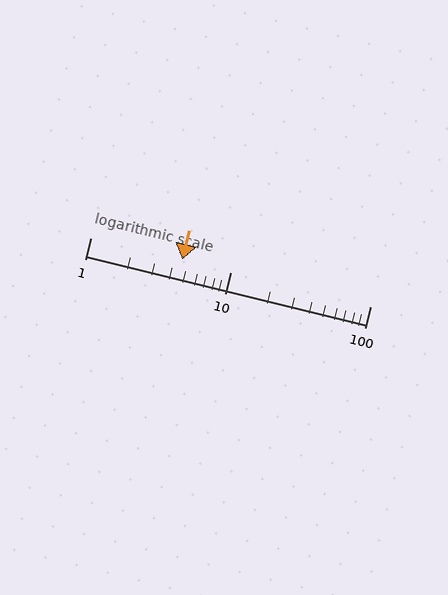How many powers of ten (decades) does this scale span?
The scale spans 2 decades, from 1 to 100.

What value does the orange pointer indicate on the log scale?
The pointer indicates approximately 4.5.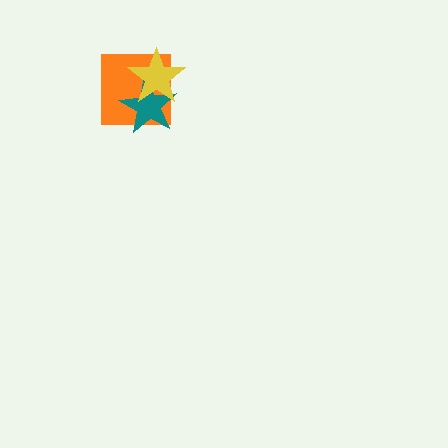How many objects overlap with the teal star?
2 objects overlap with the teal star.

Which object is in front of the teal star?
The yellow star is in front of the teal star.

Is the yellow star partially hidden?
No, no other shape covers it.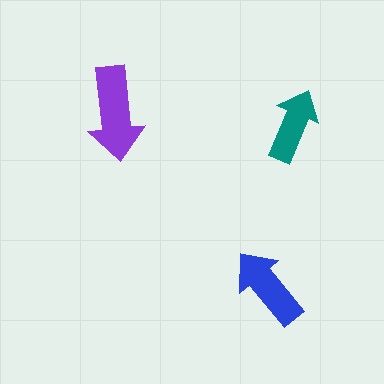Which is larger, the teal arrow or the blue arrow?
The blue one.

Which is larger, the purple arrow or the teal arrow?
The purple one.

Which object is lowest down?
The blue arrow is bottommost.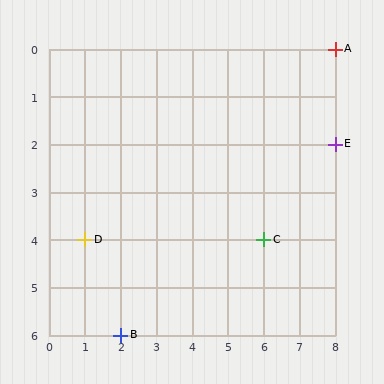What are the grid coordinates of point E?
Point E is at grid coordinates (8, 2).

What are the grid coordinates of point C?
Point C is at grid coordinates (6, 4).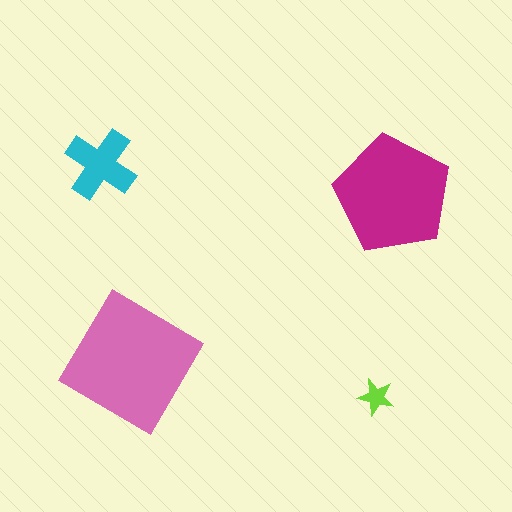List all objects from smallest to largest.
The lime star, the cyan cross, the magenta pentagon, the pink diamond.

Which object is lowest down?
The lime star is bottommost.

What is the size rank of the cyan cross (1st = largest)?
3rd.